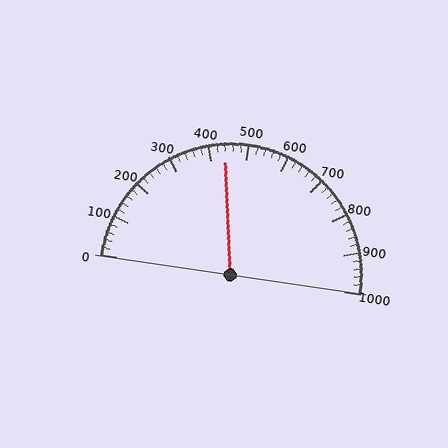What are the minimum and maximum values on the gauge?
The gauge ranges from 0 to 1000.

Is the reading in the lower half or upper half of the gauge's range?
The reading is in the lower half of the range (0 to 1000).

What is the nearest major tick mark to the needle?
The nearest major tick mark is 400.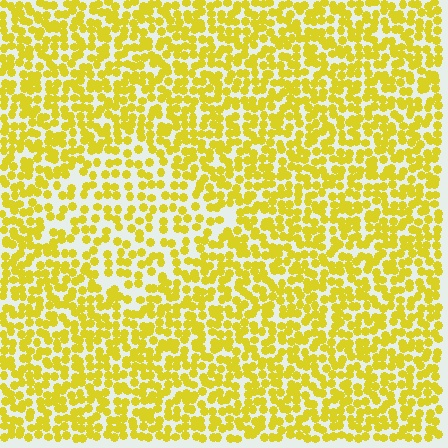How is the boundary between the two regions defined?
The boundary is defined by a change in element density (approximately 1.7x ratio). All elements are the same color, size, and shape.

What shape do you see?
I see a diamond.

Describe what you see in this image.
The image contains small yellow elements arranged at two different densities. A diamond-shaped region is visible where the elements are less densely packed than the surrounding area.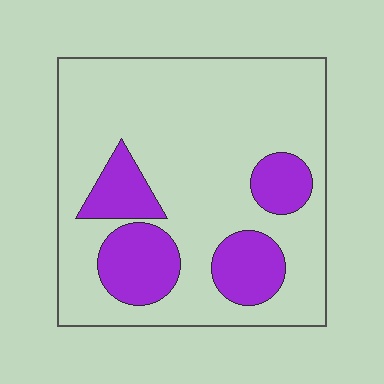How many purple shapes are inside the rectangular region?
4.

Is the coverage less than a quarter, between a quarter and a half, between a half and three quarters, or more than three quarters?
Less than a quarter.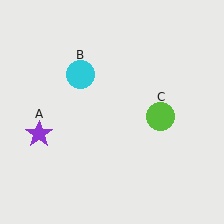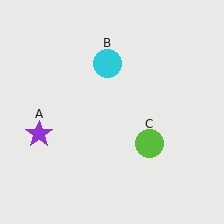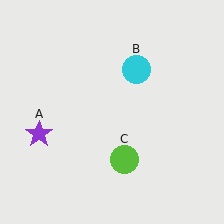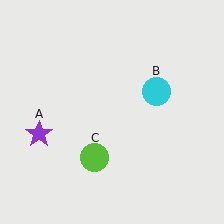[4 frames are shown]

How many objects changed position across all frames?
2 objects changed position: cyan circle (object B), lime circle (object C).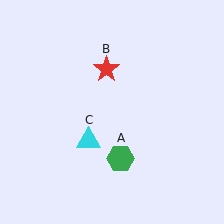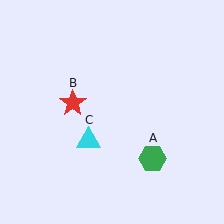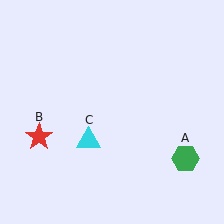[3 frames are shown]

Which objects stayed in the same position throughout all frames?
Cyan triangle (object C) remained stationary.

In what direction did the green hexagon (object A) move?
The green hexagon (object A) moved right.